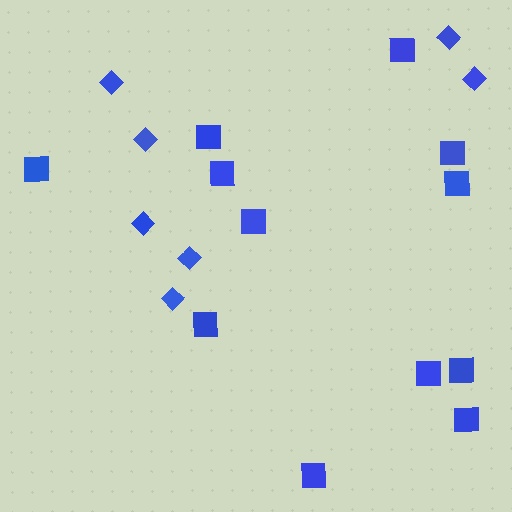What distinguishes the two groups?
There are 2 groups: one group of squares (12) and one group of diamonds (7).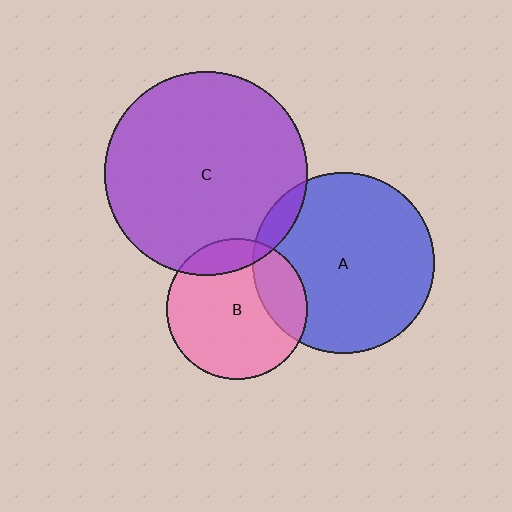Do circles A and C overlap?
Yes.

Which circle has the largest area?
Circle C (purple).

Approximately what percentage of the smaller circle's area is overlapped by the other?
Approximately 5%.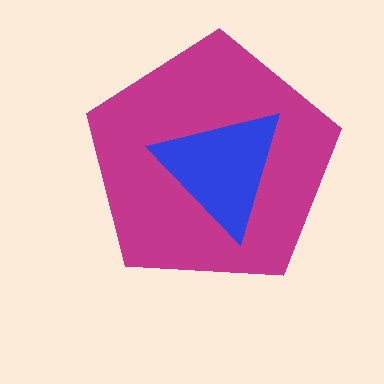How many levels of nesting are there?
2.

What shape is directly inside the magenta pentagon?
The blue triangle.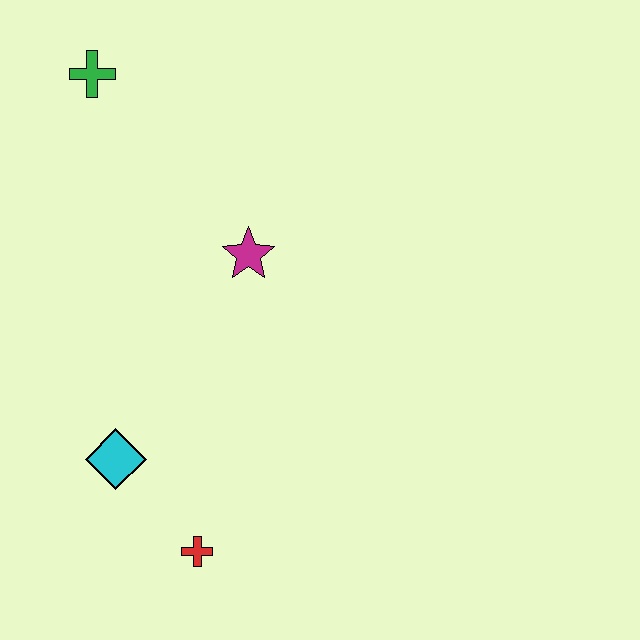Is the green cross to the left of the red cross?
Yes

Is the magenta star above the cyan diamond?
Yes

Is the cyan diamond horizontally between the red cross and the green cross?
Yes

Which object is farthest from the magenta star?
The red cross is farthest from the magenta star.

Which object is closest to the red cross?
The cyan diamond is closest to the red cross.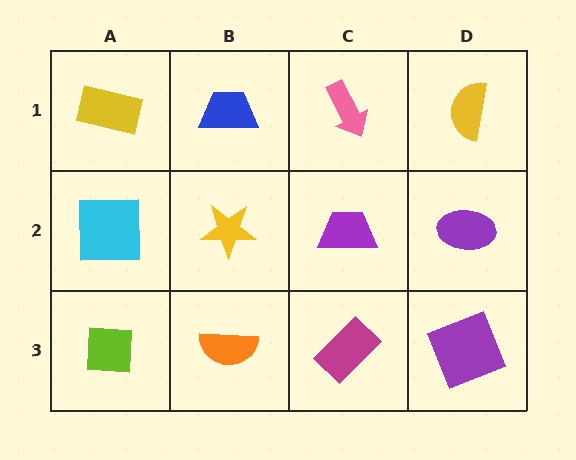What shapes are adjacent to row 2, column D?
A yellow semicircle (row 1, column D), a purple square (row 3, column D), a purple trapezoid (row 2, column C).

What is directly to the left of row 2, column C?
A yellow star.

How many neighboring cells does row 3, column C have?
3.